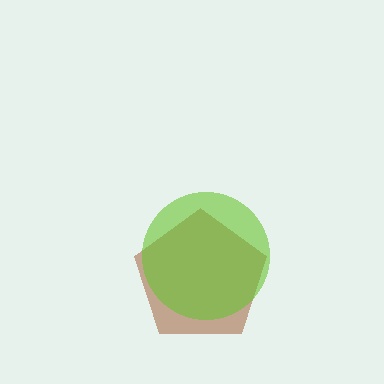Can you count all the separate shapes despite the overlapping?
Yes, there are 2 separate shapes.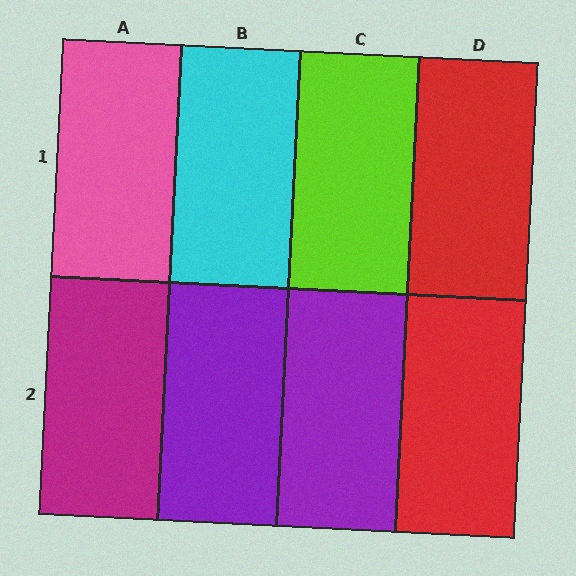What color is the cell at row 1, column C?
Lime.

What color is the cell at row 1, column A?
Pink.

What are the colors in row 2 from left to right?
Magenta, purple, purple, red.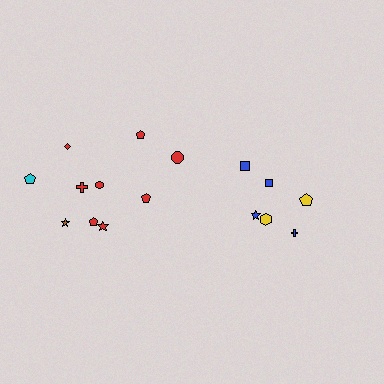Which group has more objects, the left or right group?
The left group.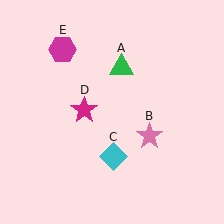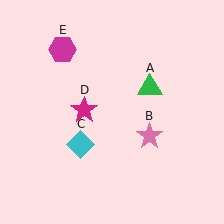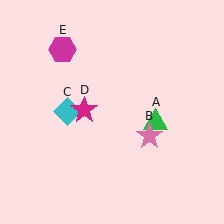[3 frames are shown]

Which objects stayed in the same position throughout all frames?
Pink star (object B) and magenta star (object D) and magenta hexagon (object E) remained stationary.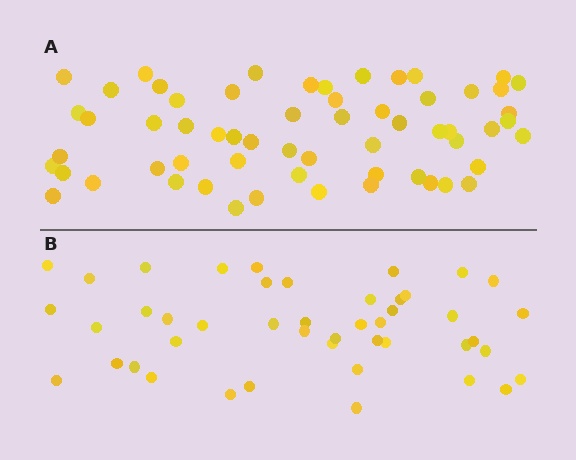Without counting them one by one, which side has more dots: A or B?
Region A (the top region) has more dots.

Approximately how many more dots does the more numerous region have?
Region A has approximately 15 more dots than region B.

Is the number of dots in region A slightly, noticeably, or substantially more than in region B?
Region A has noticeably more, but not dramatically so. The ratio is roughly 1.3 to 1.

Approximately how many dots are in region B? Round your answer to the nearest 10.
About 40 dots. (The exact count is 45, which rounds to 40.)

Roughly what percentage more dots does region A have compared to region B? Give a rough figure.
About 35% more.